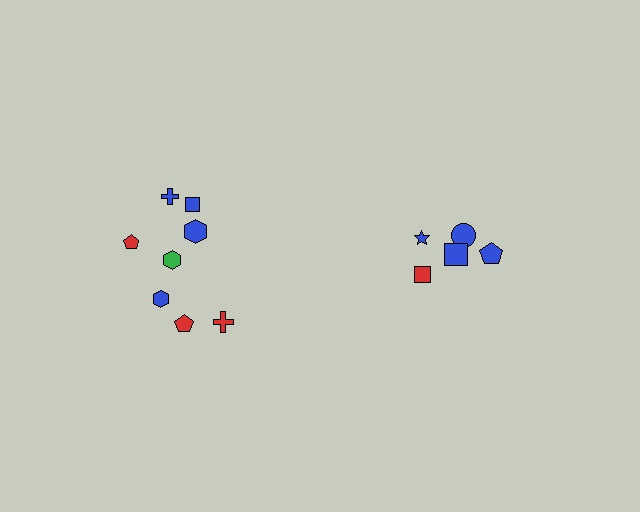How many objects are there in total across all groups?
There are 13 objects.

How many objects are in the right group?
There are 5 objects.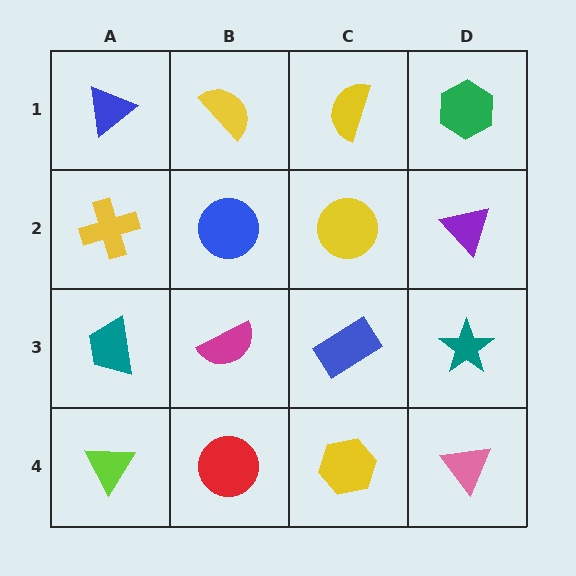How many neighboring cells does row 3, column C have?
4.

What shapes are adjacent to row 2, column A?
A blue triangle (row 1, column A), a teal trapezoid (row 3, column A), a blue circle (row 2, column B).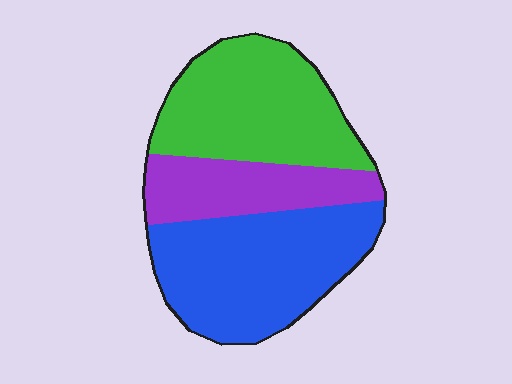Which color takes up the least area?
Purple, at roughly 20%.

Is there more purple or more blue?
Blue.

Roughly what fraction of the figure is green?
Green covers about 35% of the figure.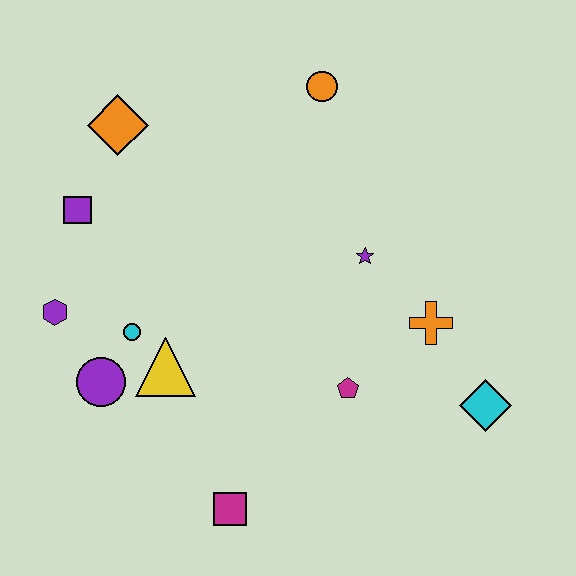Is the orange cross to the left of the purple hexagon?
No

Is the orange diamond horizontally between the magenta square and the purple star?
No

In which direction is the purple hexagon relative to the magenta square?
The purple hexagon is above the magenta square.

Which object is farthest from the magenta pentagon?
The orange diamond is farthest from the magenta pentagon.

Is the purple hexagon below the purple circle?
No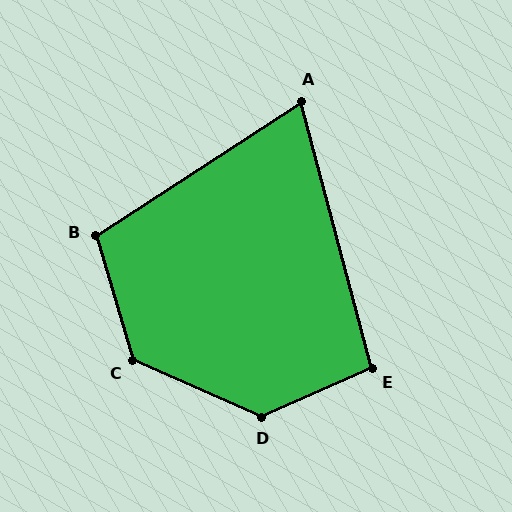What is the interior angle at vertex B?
Approximately 107 degrees (obtuse).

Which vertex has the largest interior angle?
D, at approximately 132 degrees.